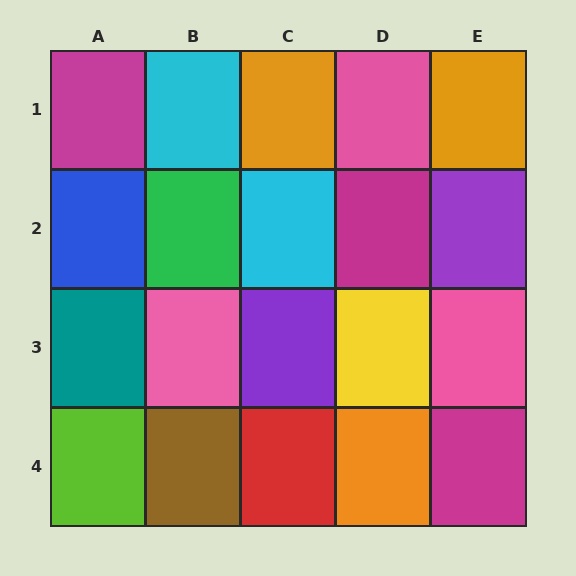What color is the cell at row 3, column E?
Pink.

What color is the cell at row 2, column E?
Purple.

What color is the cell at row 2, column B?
Green.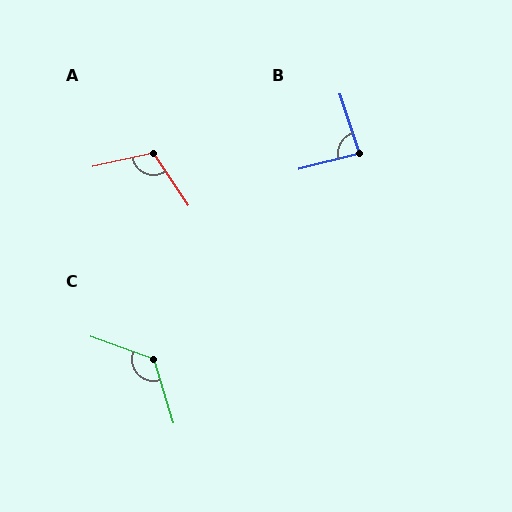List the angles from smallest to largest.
B (87°), A (110°), C (127°).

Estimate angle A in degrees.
Approximately 110 degrees.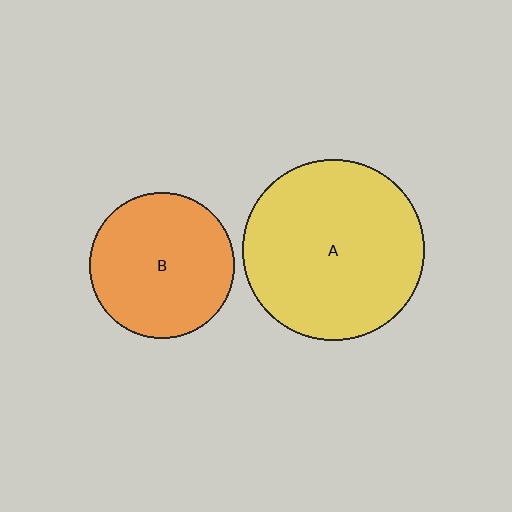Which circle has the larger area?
Circle A (yellow).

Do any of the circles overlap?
No, none of the circles overlap.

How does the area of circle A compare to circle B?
Approximately 1.6 times.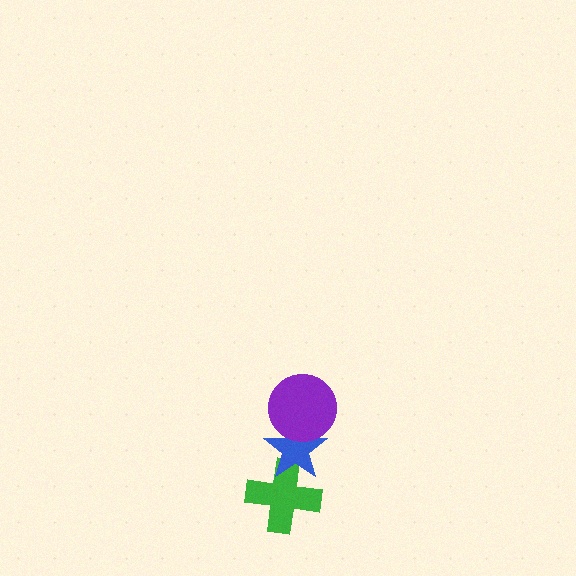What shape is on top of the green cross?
The blue star is on top of the green cross.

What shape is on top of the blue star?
The purple circle is on top of the blue star.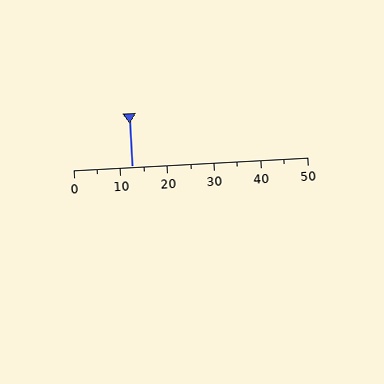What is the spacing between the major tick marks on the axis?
The major ticks are spaced 10 apart.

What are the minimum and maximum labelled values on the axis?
The axis runs from 0 to 50.